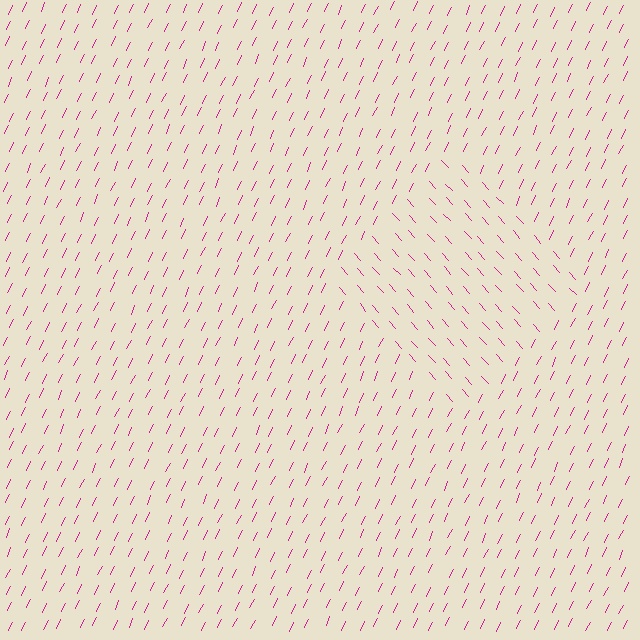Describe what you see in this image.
The image is filled with small magenta line segments. A diamond region in the image has lines oriented differently from the surrounding lines, creating a visible texture boundary.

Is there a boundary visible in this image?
Yes, there is a texture boundary formed by a change in line orientation.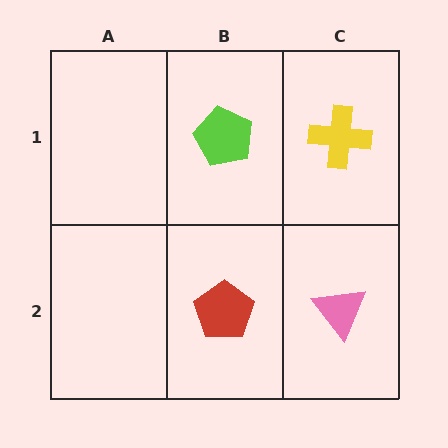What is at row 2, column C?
A pink triangle.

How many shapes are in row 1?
2 shapes.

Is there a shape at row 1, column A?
No, that cell is empty.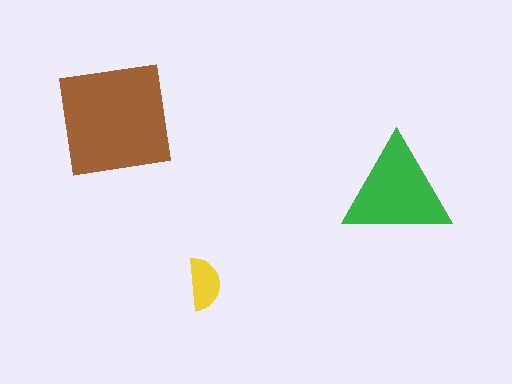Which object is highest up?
The brown square is topmost.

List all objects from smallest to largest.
The yellow semicircle, the green triangle, the brown square.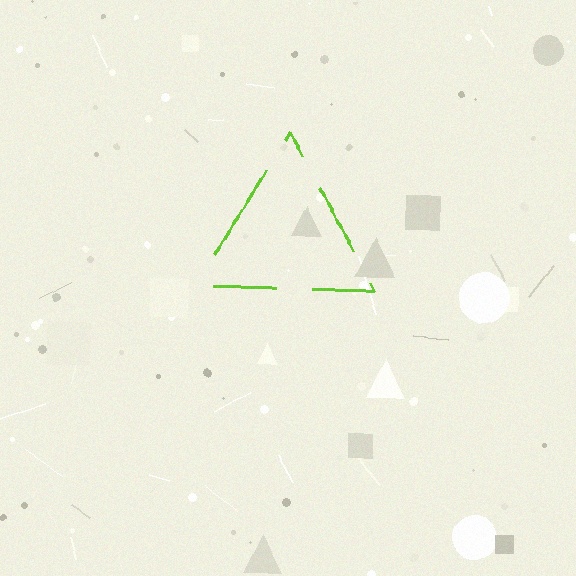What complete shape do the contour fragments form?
The contour fragments form a triangle.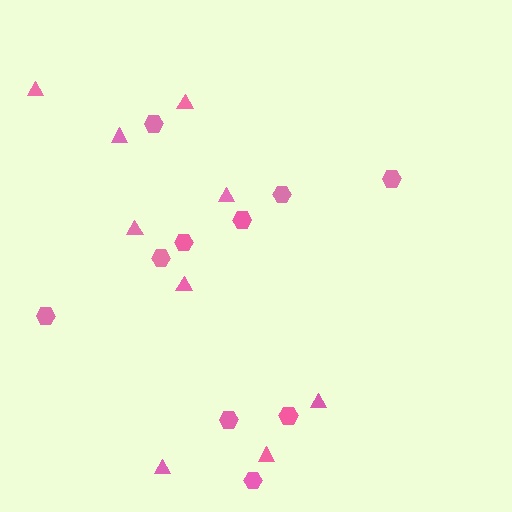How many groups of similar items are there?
There are 2 groups: one group of triangles (9) and one group of hexagons (10).